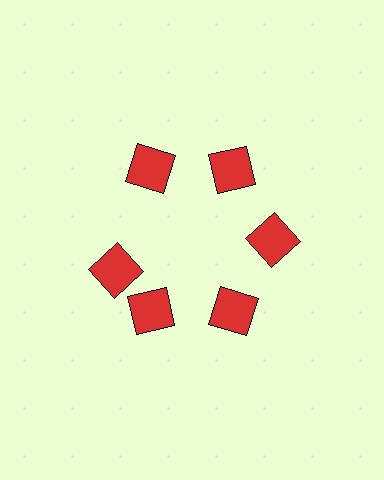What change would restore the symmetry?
The symmetry would be restored by rotating it back into even spacing with its neighbors so that all 6 squares sit at equal angles and equal distance from the center.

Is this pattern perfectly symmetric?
No. The 6 red squares are arranged in a ring, but one element near the 9 o'clock position is rotated out of alignment along the ring, breaking the 6-fold rotational symmetry.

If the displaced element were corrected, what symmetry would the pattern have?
It would have 6-fold rotational symmetry — the pattern would map onto itself every 60 degrees.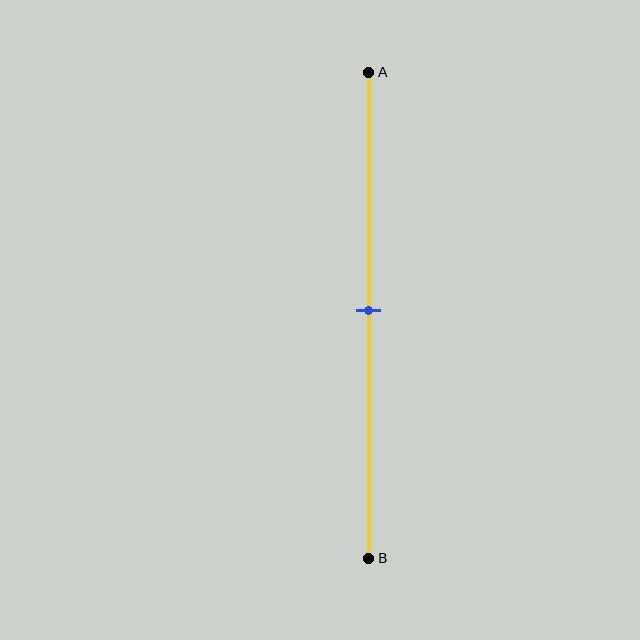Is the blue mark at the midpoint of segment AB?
Yes, the mark is approximately at the midpoint.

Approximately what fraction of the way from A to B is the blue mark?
The blue mark is approximately 50% of the way from A to B.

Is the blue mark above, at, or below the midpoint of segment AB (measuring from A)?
The blue mark is approximately at the midpoint of segment AB.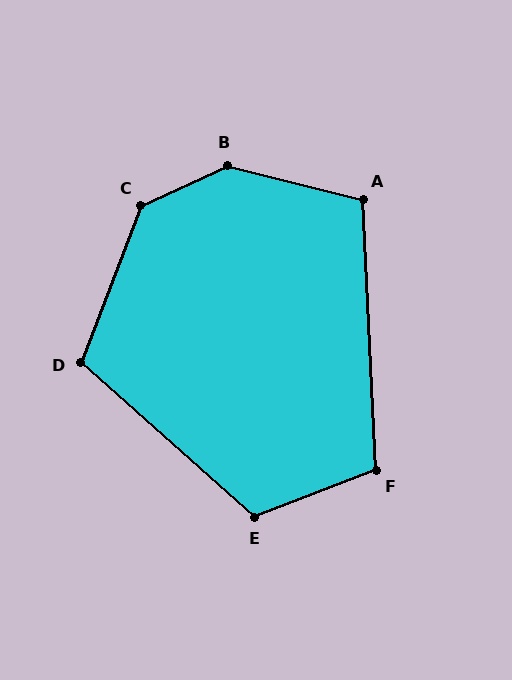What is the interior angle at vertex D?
Approximately 111 degrees (obtuse).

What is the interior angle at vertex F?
Approximately 109 degrees (obtuse).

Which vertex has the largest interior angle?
B, at approximately 141 degrees.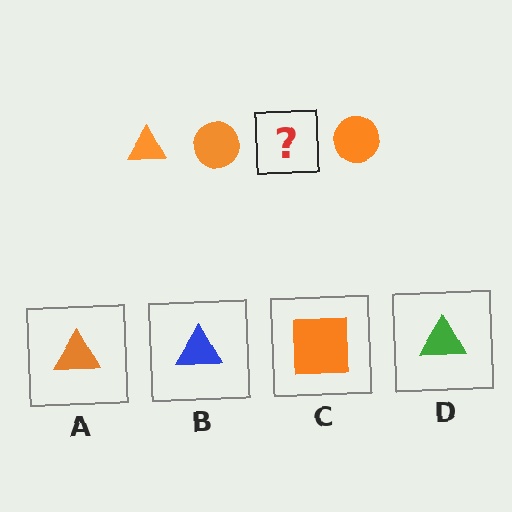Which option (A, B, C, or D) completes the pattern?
A.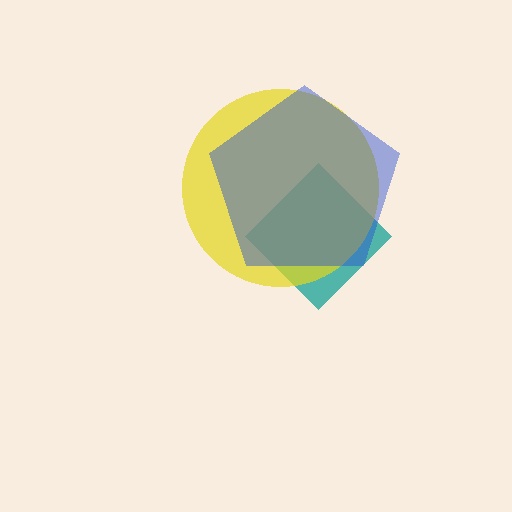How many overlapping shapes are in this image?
There are 3 overlapping shapes in the image.